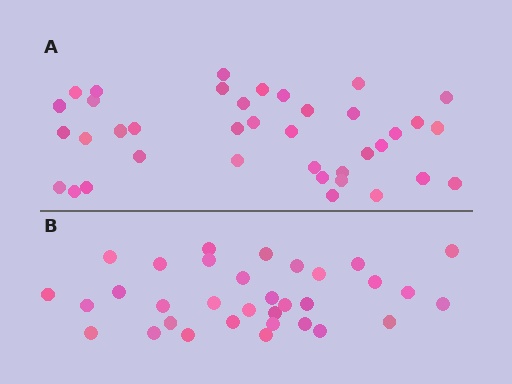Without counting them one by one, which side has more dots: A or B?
Region A (the top region) has more dots.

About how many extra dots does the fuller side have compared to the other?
Region A has about 5 more dots than region B.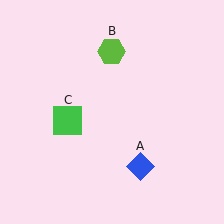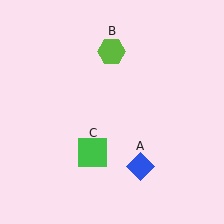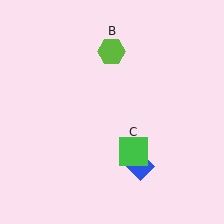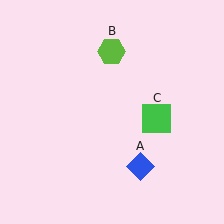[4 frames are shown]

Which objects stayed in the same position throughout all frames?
Blue diamond (object A) and lime hexagon (object B) remained stationary.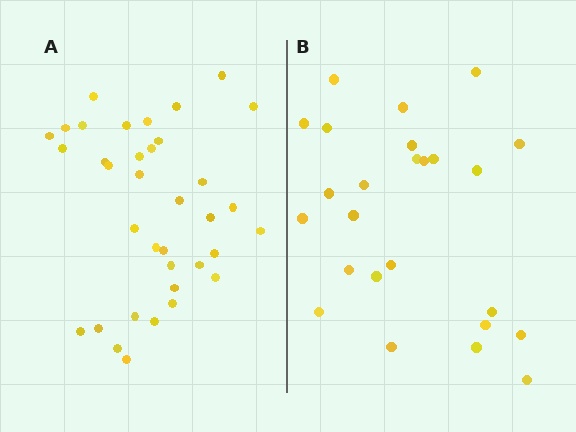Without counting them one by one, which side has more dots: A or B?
Region A (the left region) has more dots.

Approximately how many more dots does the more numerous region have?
Region A has roughly 12 or so more dots than region B.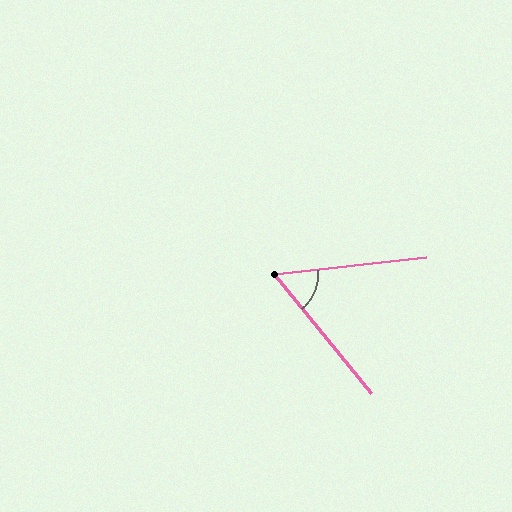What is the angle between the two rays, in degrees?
Approximately 57 degrees.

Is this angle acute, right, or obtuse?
It is acute.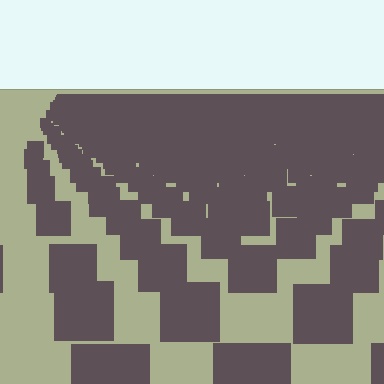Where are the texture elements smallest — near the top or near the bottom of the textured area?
Near the top.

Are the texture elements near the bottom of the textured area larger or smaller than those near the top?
Larger. Near the bottom, elements are closer to the viewer and appear at a bigger on-screen size.